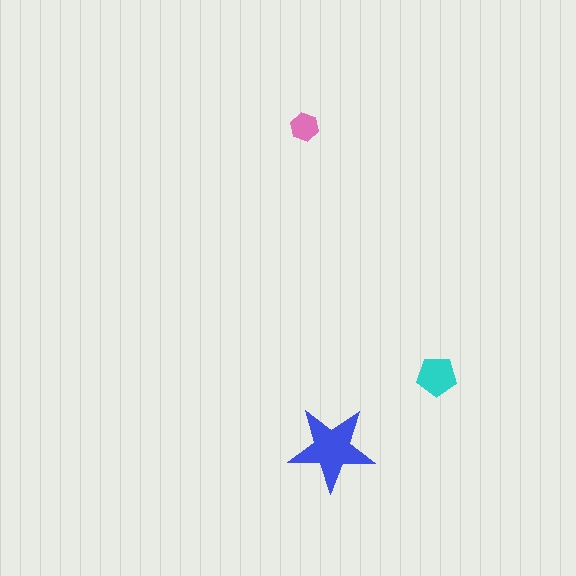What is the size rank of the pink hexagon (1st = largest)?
3rd.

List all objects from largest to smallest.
The blue star, the cyan pentagon, the pink hexagon.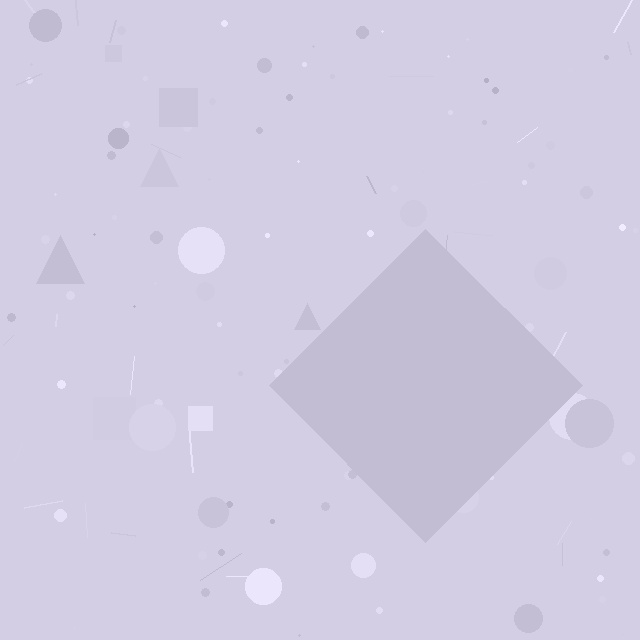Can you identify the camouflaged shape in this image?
The camouflaged shape is a diamond.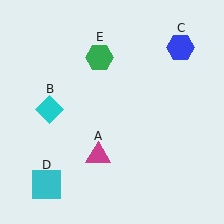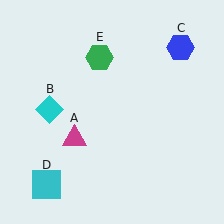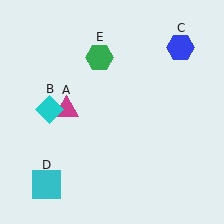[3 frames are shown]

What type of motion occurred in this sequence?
The magenta triangle (object A) rotated clockwise around the center of the scene.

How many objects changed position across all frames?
1 object changed position: magenta triangle (object A).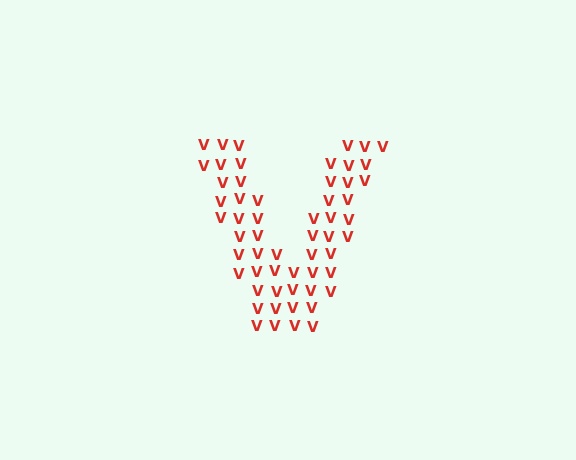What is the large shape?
The large shape is the letter V.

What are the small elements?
The small elements are letter V's.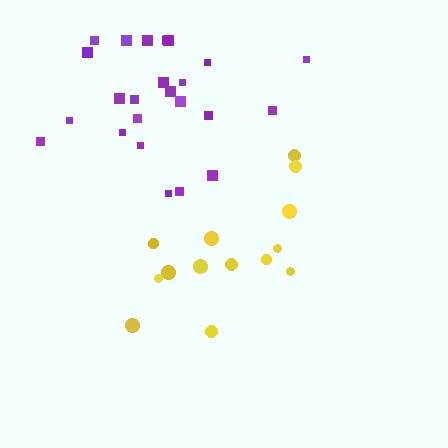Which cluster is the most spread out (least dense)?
Yellow.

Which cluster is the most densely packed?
Purple.